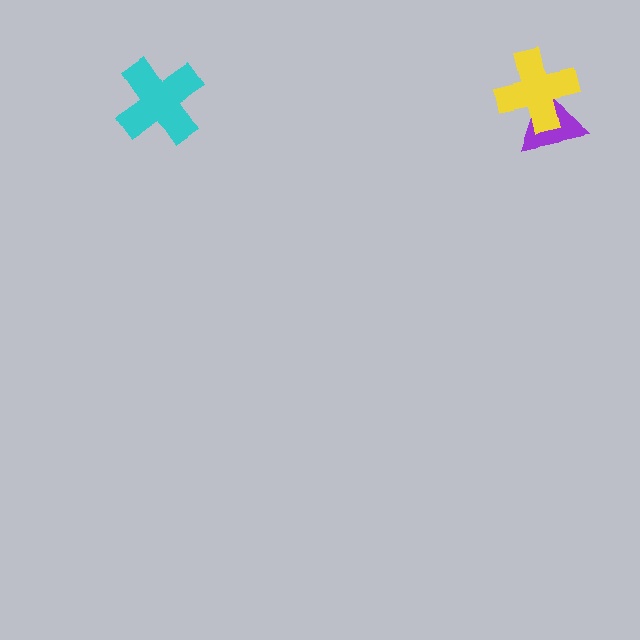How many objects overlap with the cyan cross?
0 objects overlap with the cyan cross.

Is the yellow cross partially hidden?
No, no other shape covers it.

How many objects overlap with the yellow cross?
1 object overlaps with the yellow cross.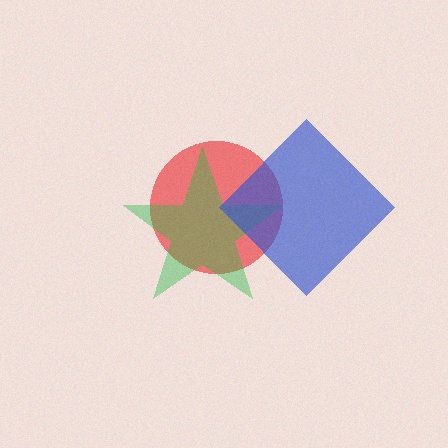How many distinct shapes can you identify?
There are 3 distinct shapes: a red circle, a green star, a blue diamond.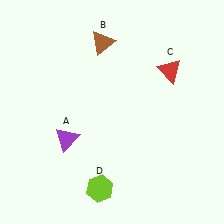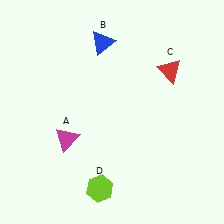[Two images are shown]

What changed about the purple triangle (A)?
In Image 1, A is purple. In Image 2, it changed to magenta.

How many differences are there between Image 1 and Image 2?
There are 2 differences between the two images.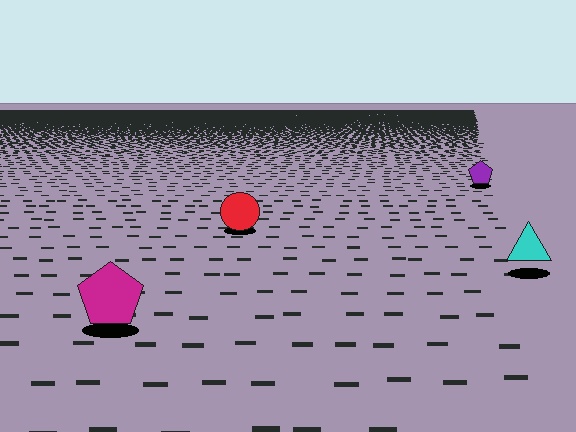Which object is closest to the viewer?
The magenta pentagon is closest. The texture marks near it are larger and more spread out.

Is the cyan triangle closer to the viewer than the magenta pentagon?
No. The magenta pentagon is closer — you can tell from the texture gradient: the ground texture is coarser near it.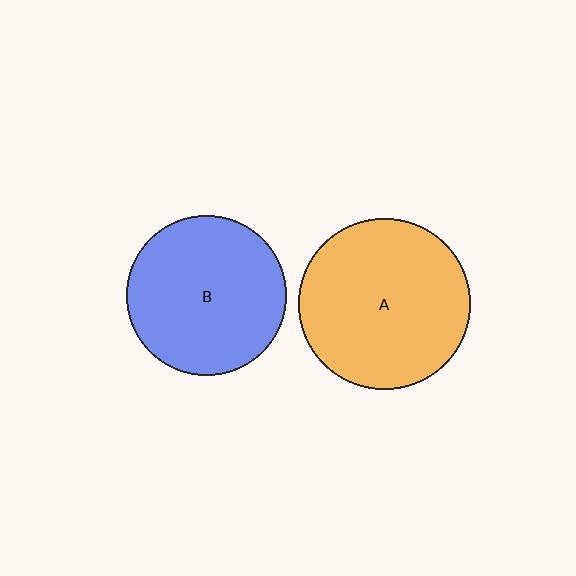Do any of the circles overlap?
No, none of the circles overlap.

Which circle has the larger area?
Circle A (orange).